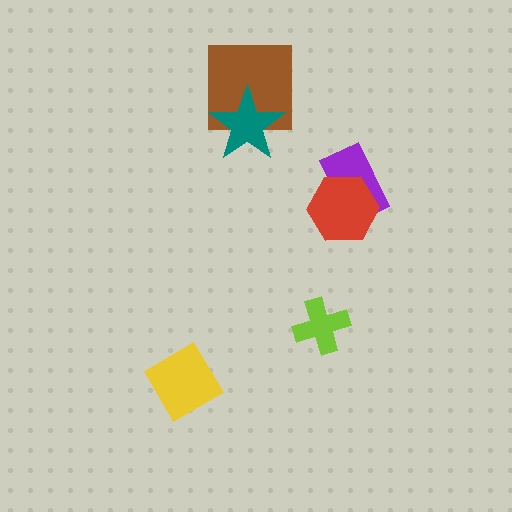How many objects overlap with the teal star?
1 object overlaps with the teal star.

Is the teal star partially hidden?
No, no other shape covers it.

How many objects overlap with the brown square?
1 object overlaps with the brown square.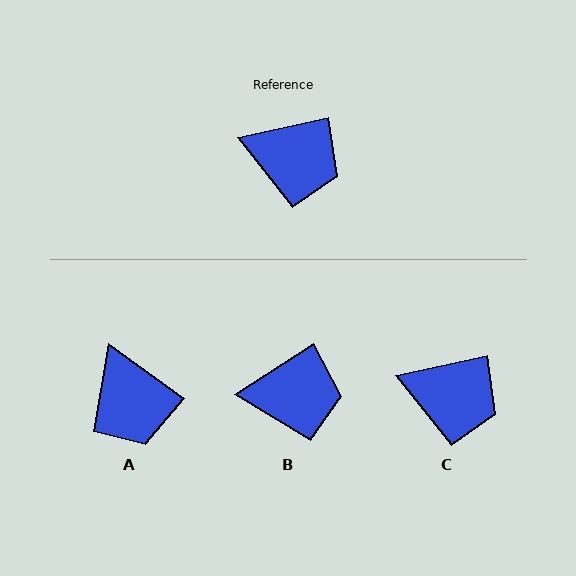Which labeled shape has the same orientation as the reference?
C.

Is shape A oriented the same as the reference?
No, it is off by about 48 degrees.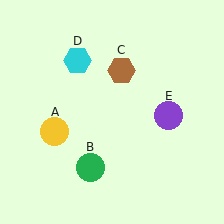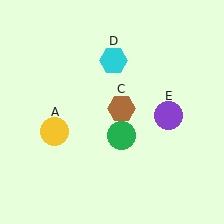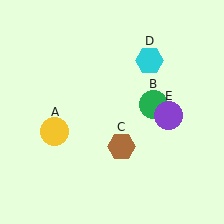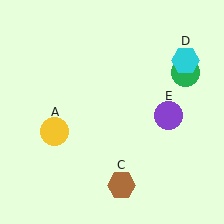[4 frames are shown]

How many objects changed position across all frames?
3 objects changed position: green circle (object B), brown hexagon (object C), cyan hexagon (object D).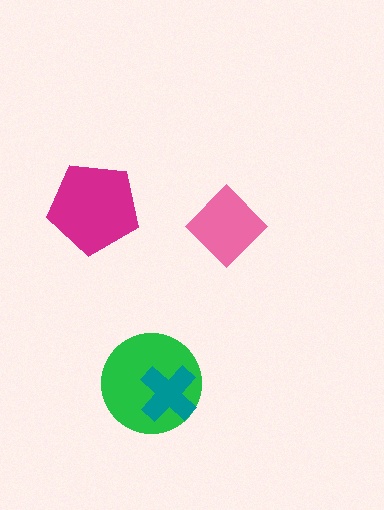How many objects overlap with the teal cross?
1 object overlaps with the teal cross.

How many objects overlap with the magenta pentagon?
0 objects overlap with the magenta pentagon.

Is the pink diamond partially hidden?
No, no other shape covers it.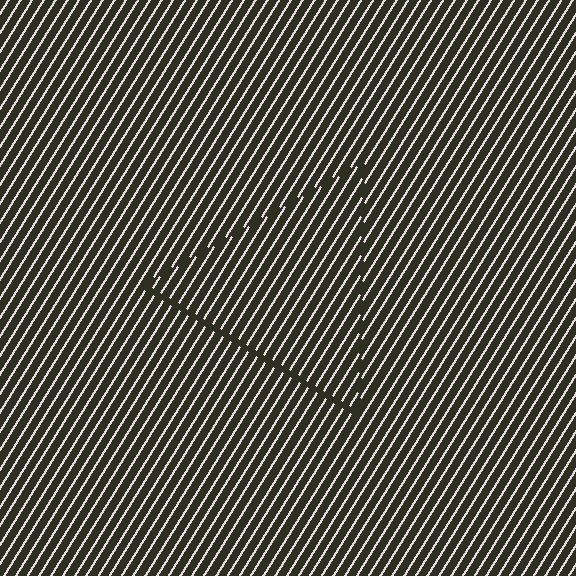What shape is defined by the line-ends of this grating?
An illusory triangle. The interior of the shape contains the same grating, shifted by half a period — the contour is defined by the phase discontinuity where line-ends from the inner and outer gratings abut.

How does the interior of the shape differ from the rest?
The interior of the shape contains the same grating, shifted by half a period — the contour is defined by the phase discontinuity where line-ends from the inner and outer gratings abut.